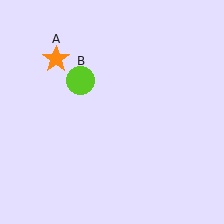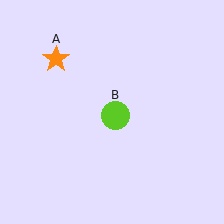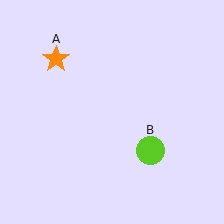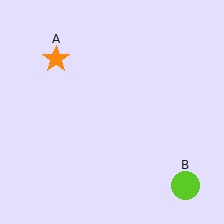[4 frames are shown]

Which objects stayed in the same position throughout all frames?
Orange star (object A) remained stationary.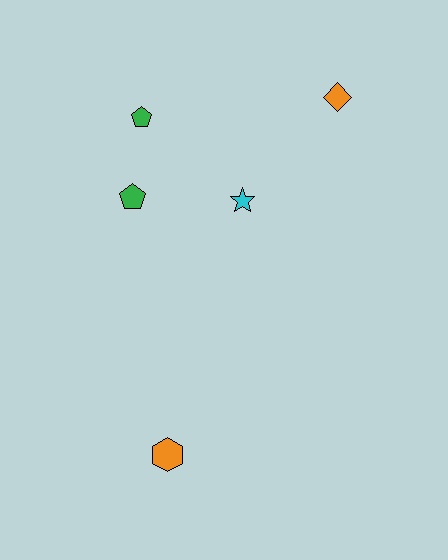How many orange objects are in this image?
There are 2 orange objects.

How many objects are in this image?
There are 5 objects.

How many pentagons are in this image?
There are 2 pentagons.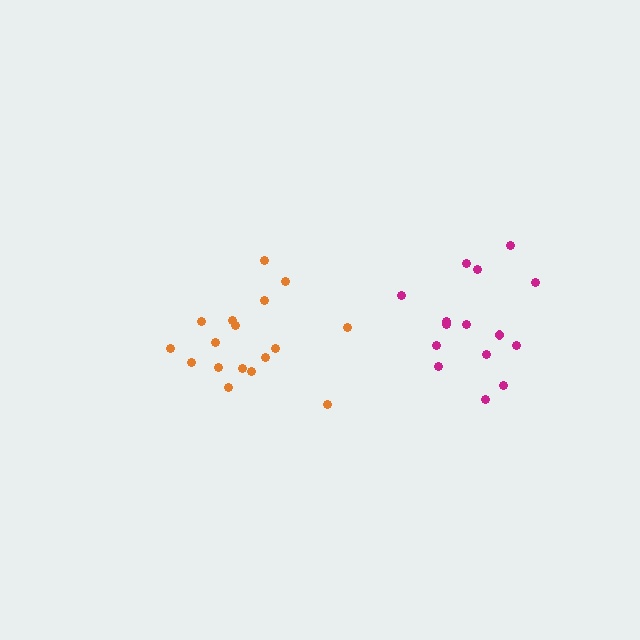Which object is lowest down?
The orange cluster is bottommost.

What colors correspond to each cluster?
The clusters are colored: magenta, orange.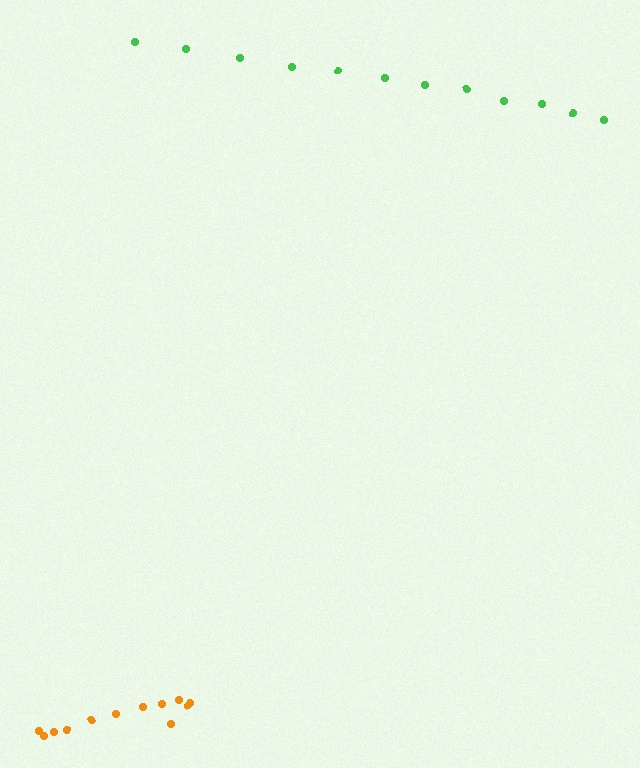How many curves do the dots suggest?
There are 2 distinct paths.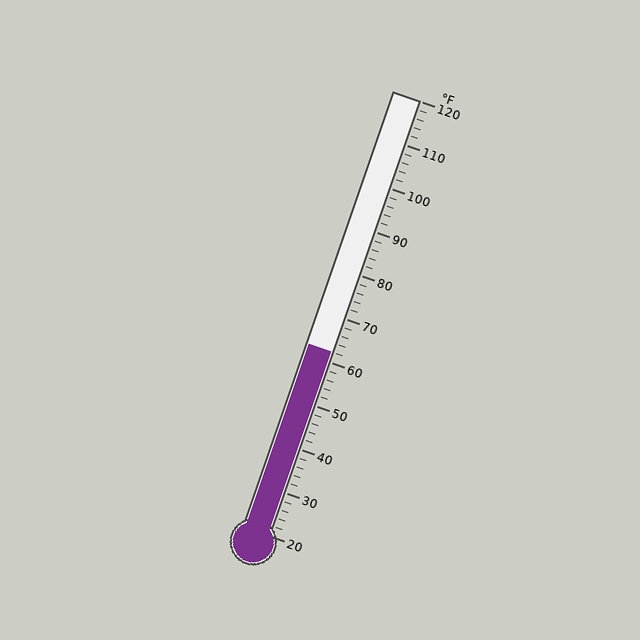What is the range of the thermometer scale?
The thermometer scale ranges from 20°F to 120°F.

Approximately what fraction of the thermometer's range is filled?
The thermometer is filled to approximately 40% of its range.